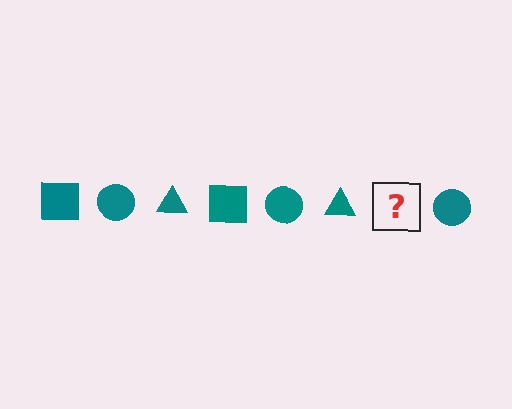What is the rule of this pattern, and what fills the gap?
The rule is that the pattern cycles through square, circle, triangle shapes in teal. The gap should be filled with a teal square.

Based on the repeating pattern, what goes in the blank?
The blank should be a teal square.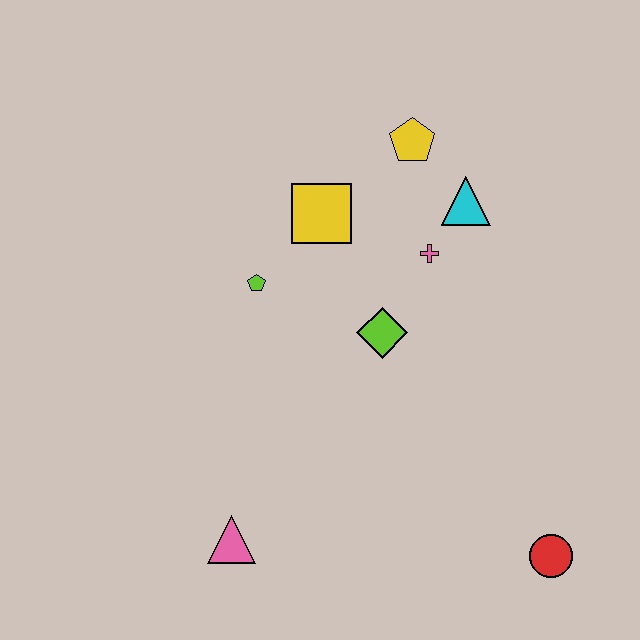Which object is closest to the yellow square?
The lime pentagon is closest to the yellow square.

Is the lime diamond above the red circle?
Yes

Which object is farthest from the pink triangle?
The yellow pentagon is farthest from the pink triangle.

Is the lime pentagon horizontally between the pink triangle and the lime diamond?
Yes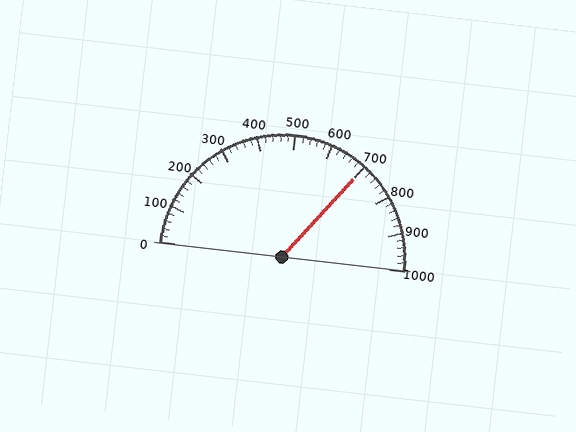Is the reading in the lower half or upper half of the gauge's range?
The reading is in the upper half of the range (0 to 1000).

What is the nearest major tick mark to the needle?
The nearest major tick mark is 700.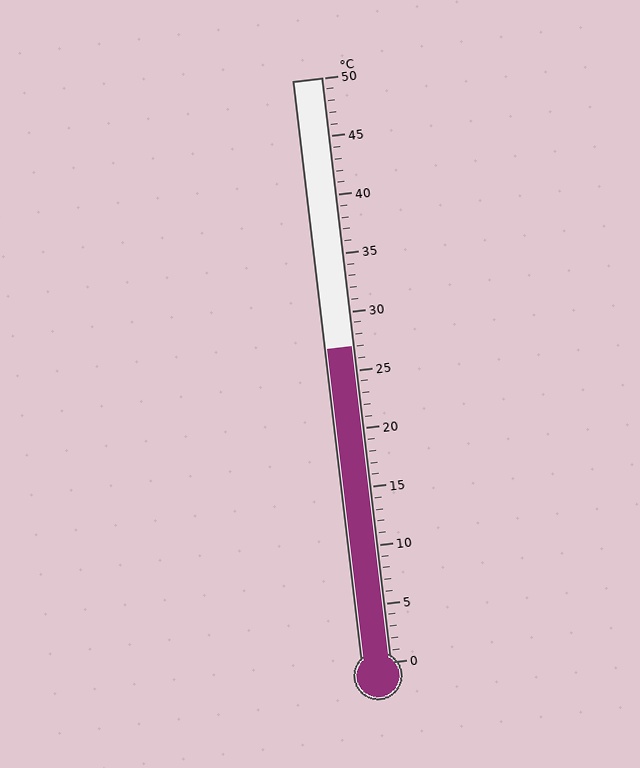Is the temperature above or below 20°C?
The temperature is above 20°C.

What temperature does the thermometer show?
The thermometer shows approximately 27°C.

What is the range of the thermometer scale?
The thermometer scale ranges from 0°C to 50°C.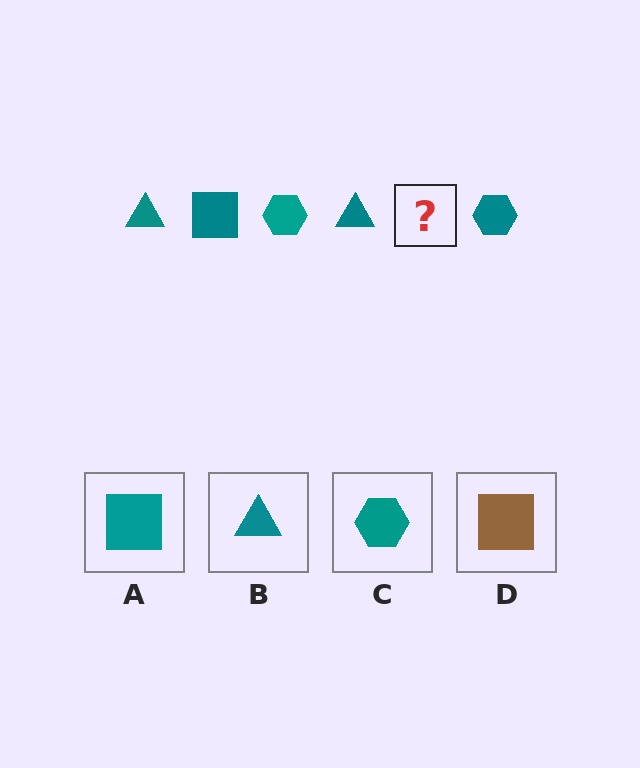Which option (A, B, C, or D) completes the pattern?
A.